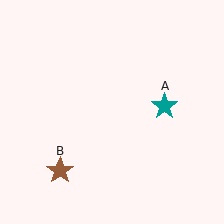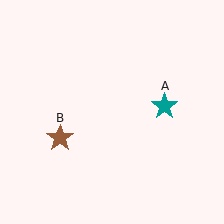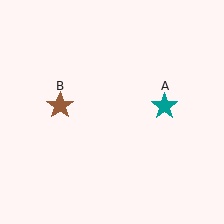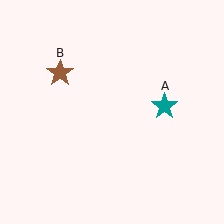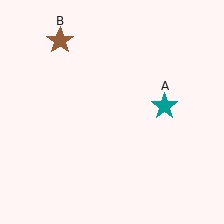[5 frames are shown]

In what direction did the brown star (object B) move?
The brown star (object B) moved up.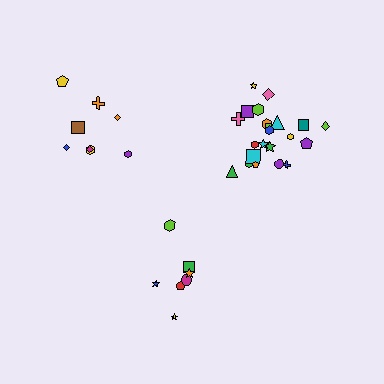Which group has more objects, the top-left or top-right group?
The top-right group.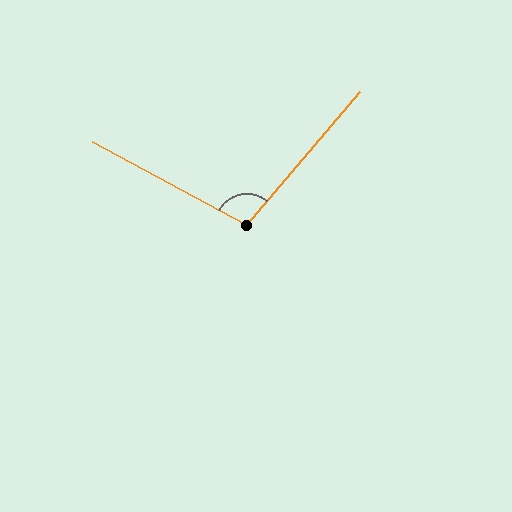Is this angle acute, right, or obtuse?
It is obtuse.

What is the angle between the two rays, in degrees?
Approximately 102 degrees.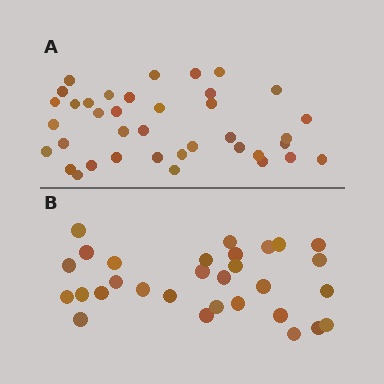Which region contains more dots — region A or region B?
Region A (the top region) has more dots.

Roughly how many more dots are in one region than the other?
Region A has roughly 8 or so more dots than region B.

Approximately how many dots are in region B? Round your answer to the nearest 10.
About 30 dots.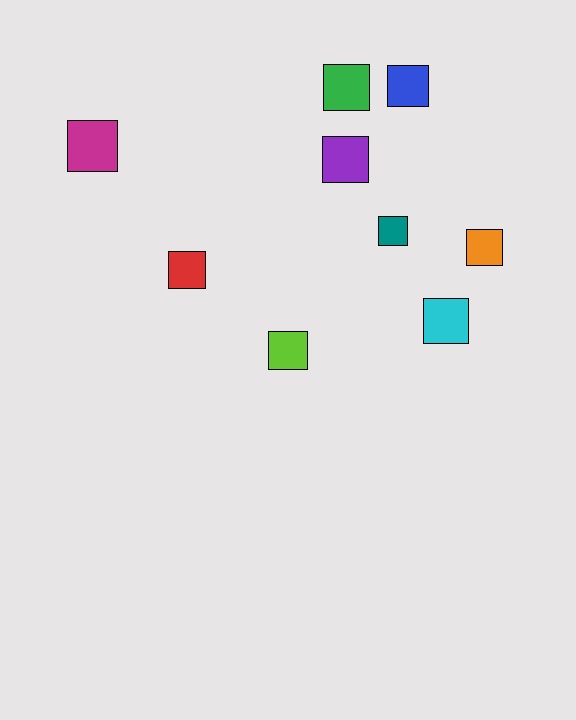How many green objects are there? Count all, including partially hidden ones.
There is 1 green object.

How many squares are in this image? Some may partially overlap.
There are 9 squares.